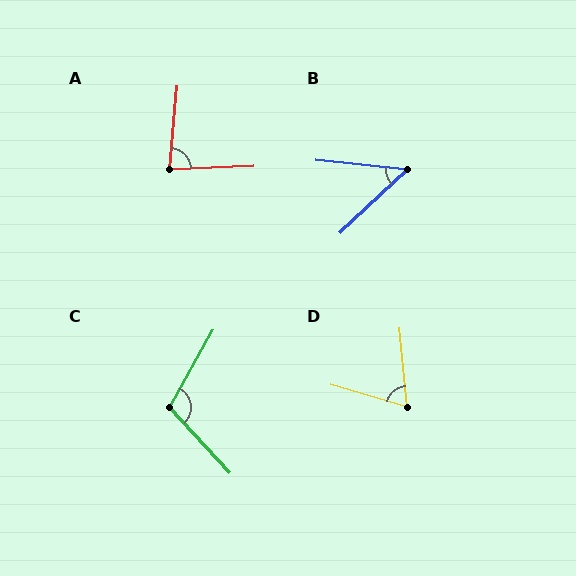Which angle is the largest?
C, at approximately 108 degrees.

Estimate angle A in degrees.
Approximately 82 degrees.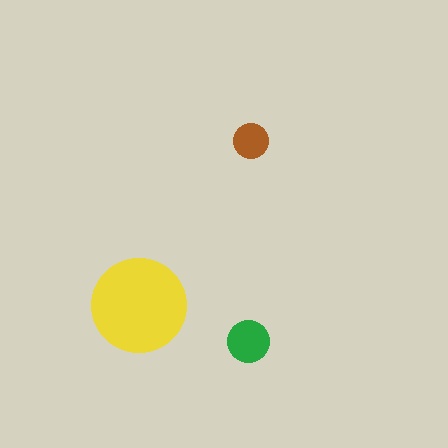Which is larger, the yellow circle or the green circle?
The yellow one.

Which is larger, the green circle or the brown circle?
The green one.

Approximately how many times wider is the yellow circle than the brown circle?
About 2.5 times wider.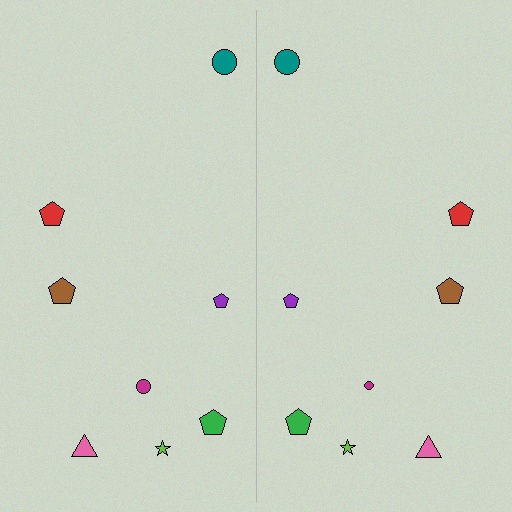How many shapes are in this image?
There are 16 shapes in this image.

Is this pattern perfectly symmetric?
No, the pattern is not perfectly symmetric. The magenta circle on the right side has a different size than its mirror counterpart.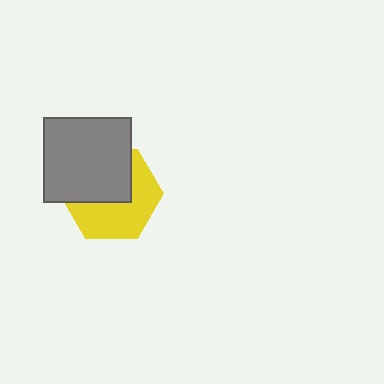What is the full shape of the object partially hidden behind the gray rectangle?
The partially hidden object is a yellow hexagon.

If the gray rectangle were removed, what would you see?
You would see the complete yellow hexagon.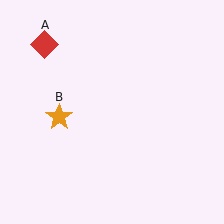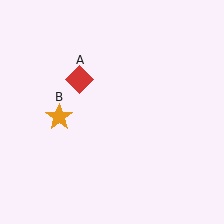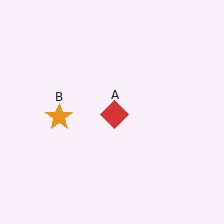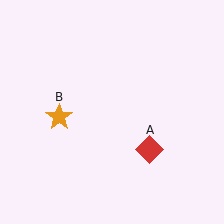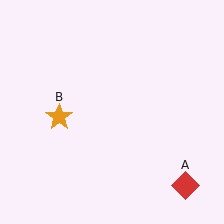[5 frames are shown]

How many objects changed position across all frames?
1 object changed position: red diamond (object A).